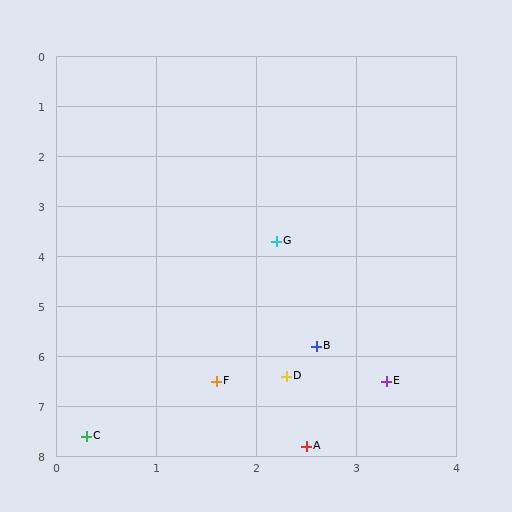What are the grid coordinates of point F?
Point F is at approximately (1.6, 6.5).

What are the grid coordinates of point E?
Point E is at approximately (3.3, 6.5).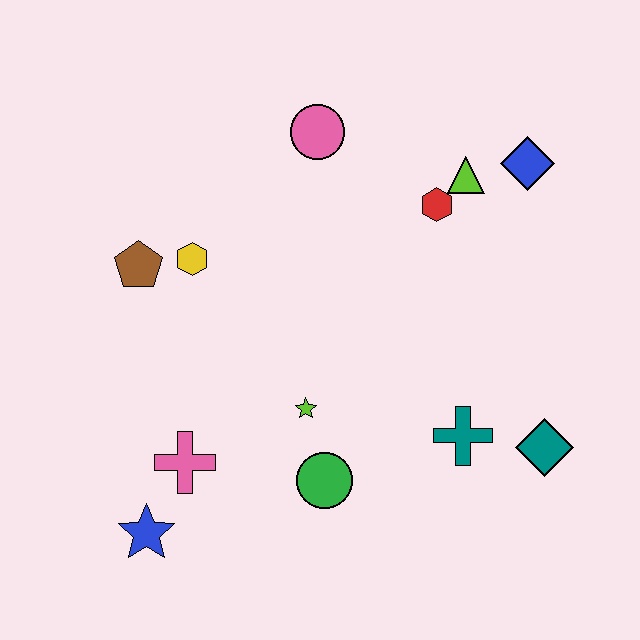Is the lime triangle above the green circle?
Yes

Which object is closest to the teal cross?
The teal diamond is closest to the teal cross.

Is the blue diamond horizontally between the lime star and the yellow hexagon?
No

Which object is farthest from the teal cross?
The brown pentagon is farthest from the teal cross.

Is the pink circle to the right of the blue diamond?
No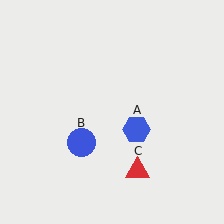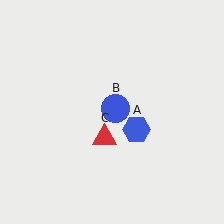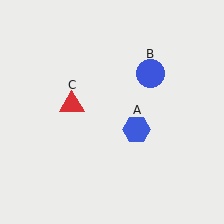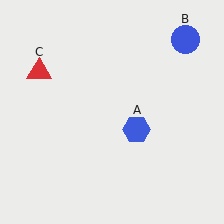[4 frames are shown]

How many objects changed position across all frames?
2 objects changed position: blue circle (object B), red triangle (object C).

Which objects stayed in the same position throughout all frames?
Blue hexagon (object A) remained stationary.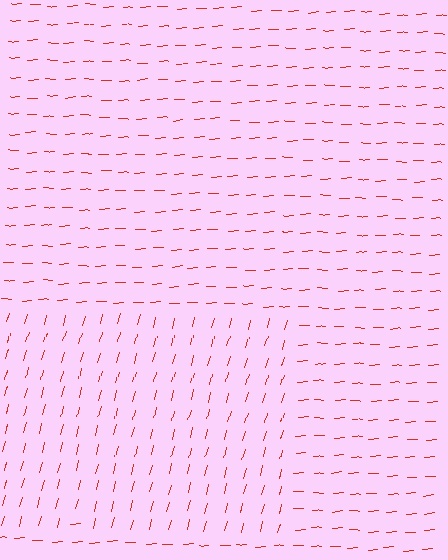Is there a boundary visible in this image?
Yes, there is a texture boundary formed by a change in line orientation.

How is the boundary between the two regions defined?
The boundary is defined purely by a change in line orientation (approximately 71 degrees difference). All lines are the same color and thickness.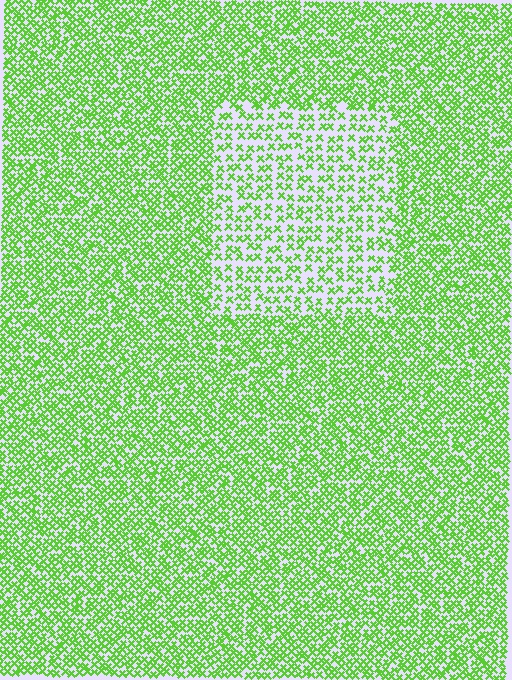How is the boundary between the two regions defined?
The boundary is defined by a change in element density (approximately 1.9x ratio). All elements are the same color, size, and shape.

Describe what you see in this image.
The image contains small lime elements arranged at two different densities. A rectangle-shaped region is visible where the elements are less densely packed than the surrounding area.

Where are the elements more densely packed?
The elements are more densely packed outside the rectangle boundary.